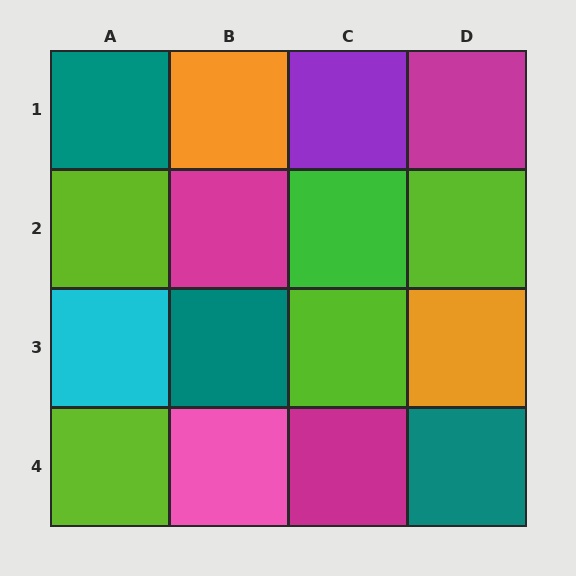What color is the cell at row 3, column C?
Lime.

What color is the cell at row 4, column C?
Magenta.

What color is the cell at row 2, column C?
Green.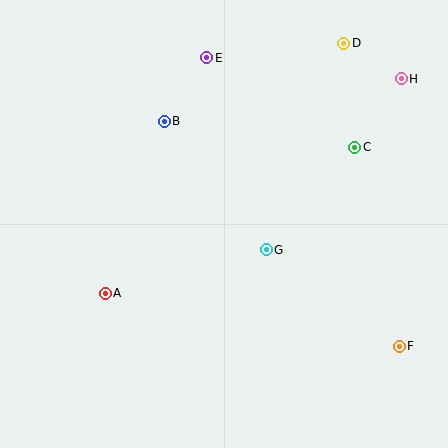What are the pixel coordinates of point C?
Point C is at (355, 147).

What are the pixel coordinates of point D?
Point D is at (344, 43).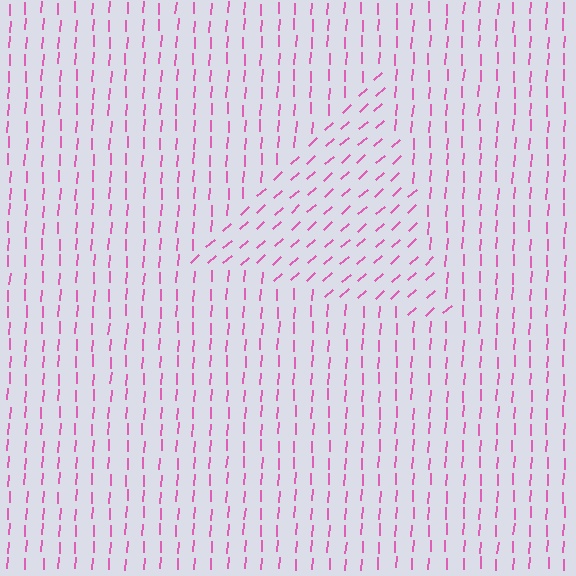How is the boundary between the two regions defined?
The boundary is defined purely by a change in line orientation (approximately 45 degrees difference). All lines are the same color and thickness.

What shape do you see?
I see a triangle.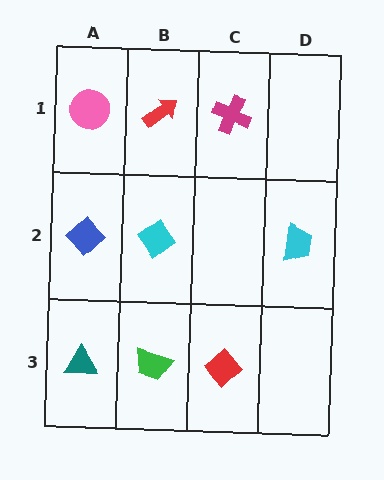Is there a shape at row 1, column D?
No, that cell is empty.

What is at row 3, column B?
A green trapezoid.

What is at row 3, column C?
A red diamond.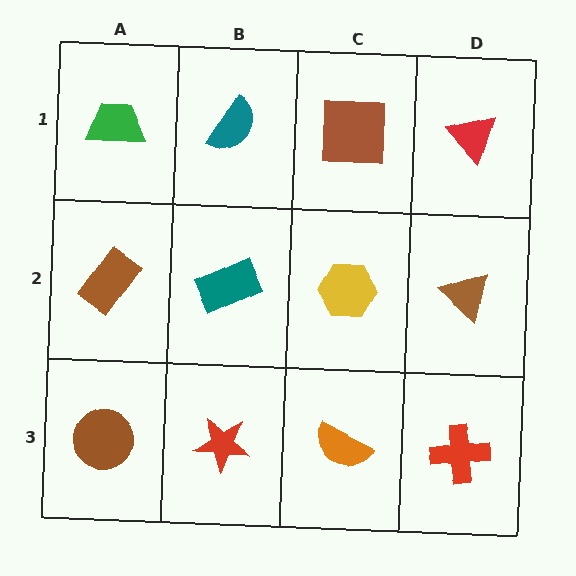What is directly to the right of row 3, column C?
A red cross.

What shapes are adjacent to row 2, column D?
A red triangle (row 1, column D), a red cross (row 3, column D), a yellow hexagon (row 2, column C).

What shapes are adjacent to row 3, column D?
A brown triangle (row 2, column D), an orange semicircle (row 3, column C).